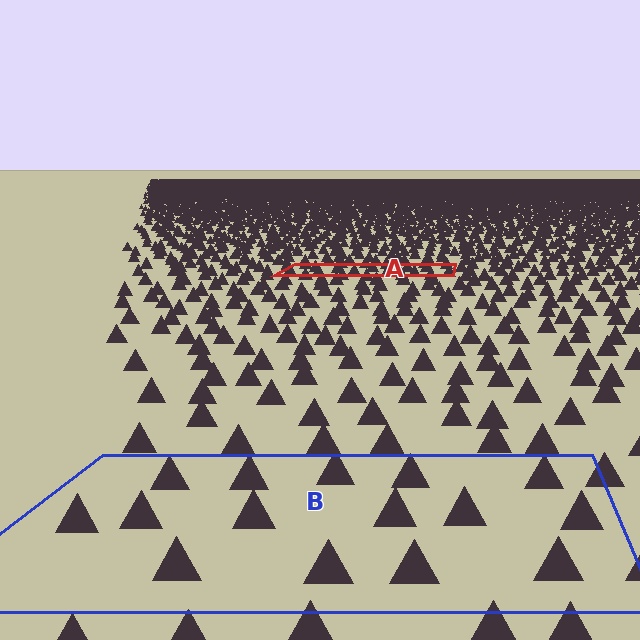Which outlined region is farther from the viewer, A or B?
Region A is farther from the viewer — the texture elements inside it appear smaller and more densely packed.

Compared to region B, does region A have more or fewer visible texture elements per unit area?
Region A has more texture elements per unit area — they are packed more densely because it is farther away.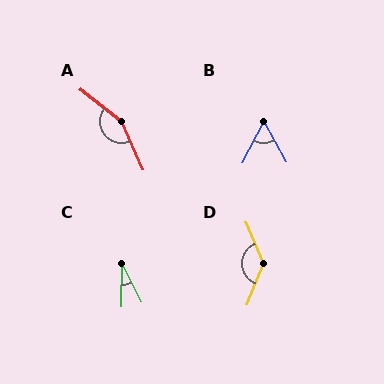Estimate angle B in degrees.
Approximately 57 degrees.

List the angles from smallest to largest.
C (27°), B (57°), D (135°), A (152°).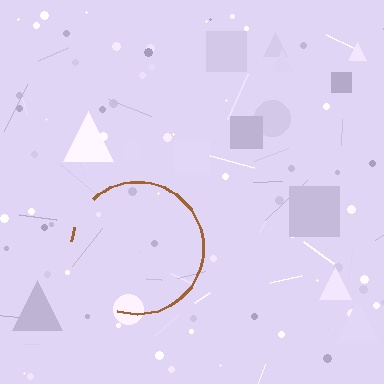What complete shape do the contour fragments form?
The contour fragments form a circle.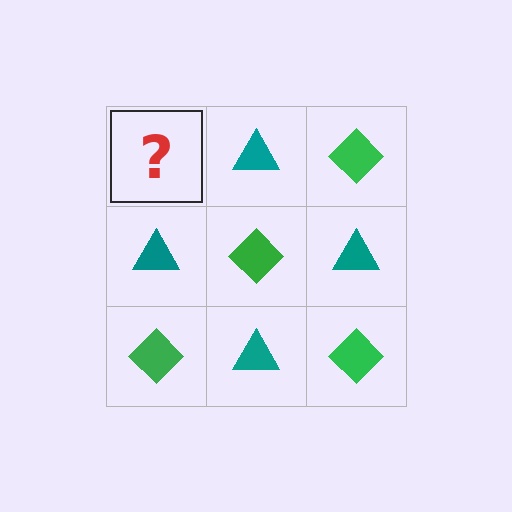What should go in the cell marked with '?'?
The missing cell should contain a green diamond.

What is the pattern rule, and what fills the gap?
The rule is that it alternates green diamond and teal triangle in a checkerboard pattern. The gap should be filled with a green diamond.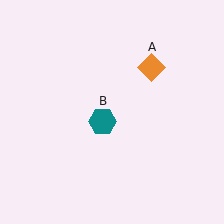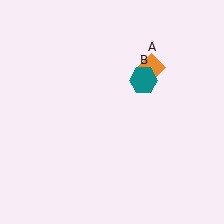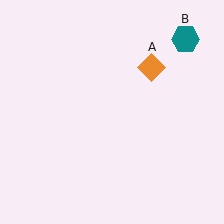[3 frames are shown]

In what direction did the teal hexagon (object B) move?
The teal hexagon (object B) moved up and to the right.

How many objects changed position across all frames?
1 object changed position: teal hexagon (object B).